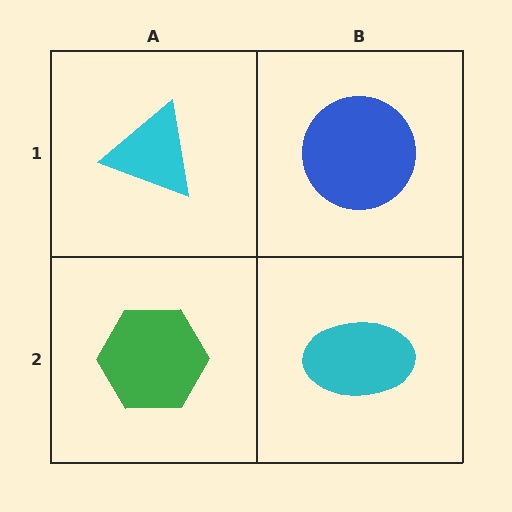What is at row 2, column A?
A green hexagon.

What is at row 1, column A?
A cyan triangle.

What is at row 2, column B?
A cyan ellipse.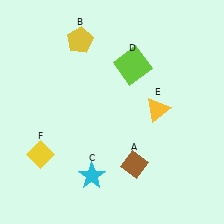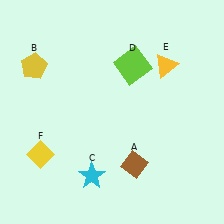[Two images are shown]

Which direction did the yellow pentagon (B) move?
The yellow pentagon (B) moved left.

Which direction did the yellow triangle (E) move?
The yellow triangle (E) moved up.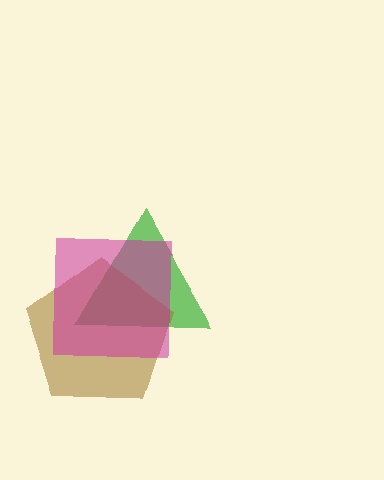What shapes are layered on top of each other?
The layered shapes are: a green triangle, a brown pentagon, a magenta square.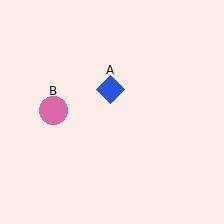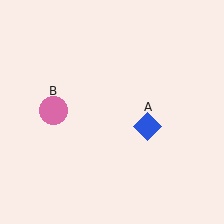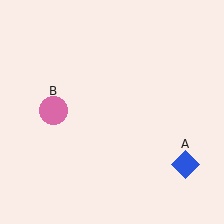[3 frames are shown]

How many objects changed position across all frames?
1 object changed position: blue diamond (object A).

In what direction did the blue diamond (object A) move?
The blue diamond (object A) moved down and to the right.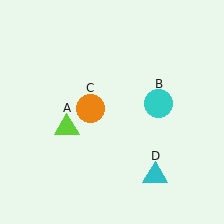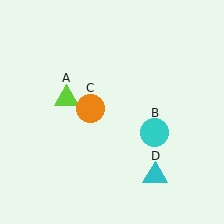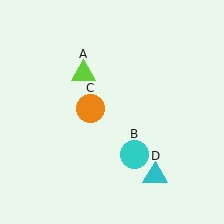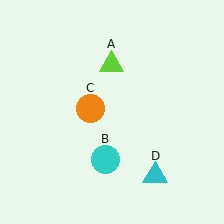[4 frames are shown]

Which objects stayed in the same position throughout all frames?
Orange circle (object C) and cyan triangle (object D) remained stationary.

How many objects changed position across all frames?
2 objects changed position: lime triangle (object A), cyan circle (object B).